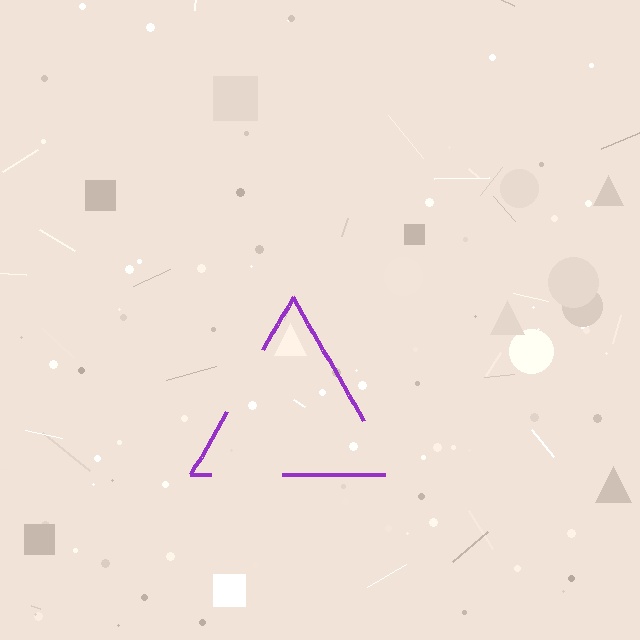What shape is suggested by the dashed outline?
The dashed outline suggests a triangle.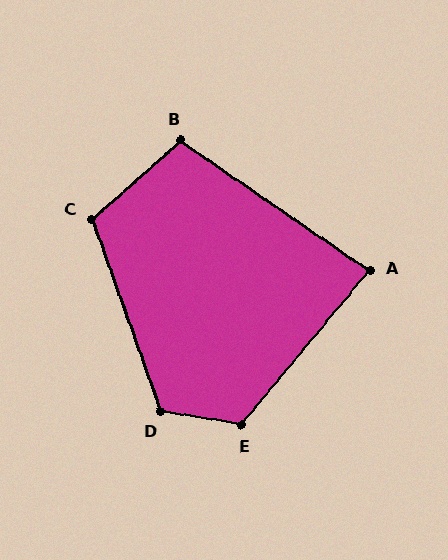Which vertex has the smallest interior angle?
A, at approximately 85 degrees.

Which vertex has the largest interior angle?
E, at approximately 120 degrees.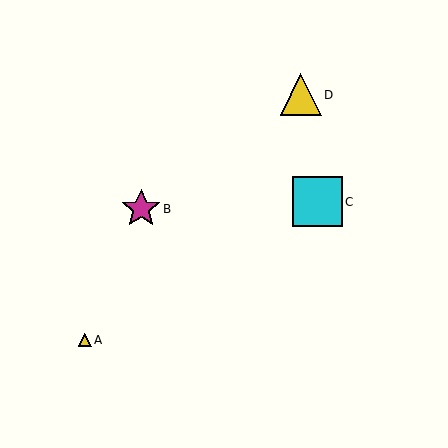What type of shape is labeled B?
Shape B is a magenta star.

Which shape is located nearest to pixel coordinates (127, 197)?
The magenta star (labeled B) at (141, 209) is nearest to that location.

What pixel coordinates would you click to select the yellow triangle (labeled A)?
Click at (85, 340) to select the yellow triangle A.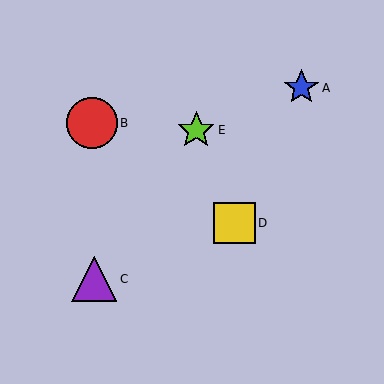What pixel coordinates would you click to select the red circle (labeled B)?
Click at (92, 123) to select the red circle B.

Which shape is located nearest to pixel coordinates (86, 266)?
The purple triangle (labeled C) at (94, 279) is nearest to that location.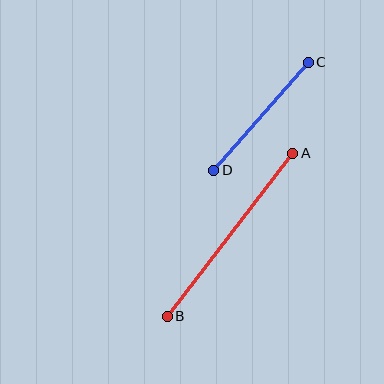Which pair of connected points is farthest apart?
Points A and B are farthest apart.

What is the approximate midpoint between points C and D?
The midpoint is at approximately (261, 116) pixels.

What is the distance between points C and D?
The distance is approximately 144 pixels.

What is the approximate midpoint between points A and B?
The midpoint is at approximately (230, 235) pixels.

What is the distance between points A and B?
The distance is approximately 206 pixels.